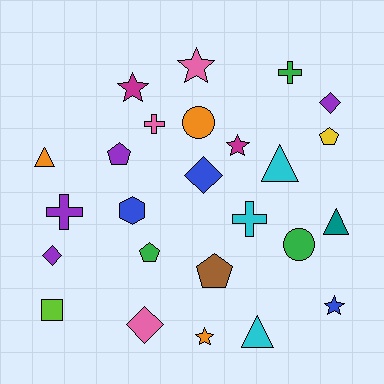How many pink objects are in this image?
There are 3 pink objects.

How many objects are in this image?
There are 25 objects.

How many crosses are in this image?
There are 4 crosses.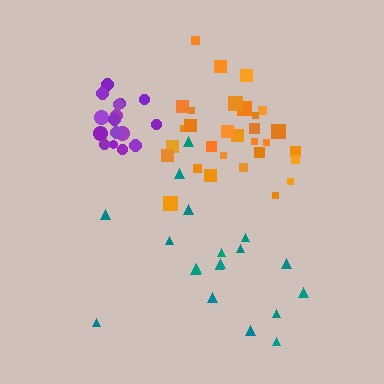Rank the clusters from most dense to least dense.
purple, orange, teal.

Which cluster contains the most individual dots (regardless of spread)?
Orange (30).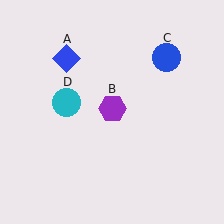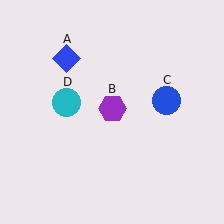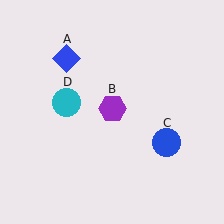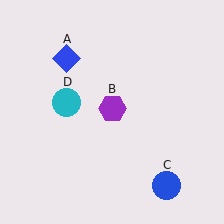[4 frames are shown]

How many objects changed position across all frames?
1 object changed position: blue circle (object C).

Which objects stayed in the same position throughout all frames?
Blue diamond (object A) and purple hexagon (object B) and cyan circle (object D) remained stationary.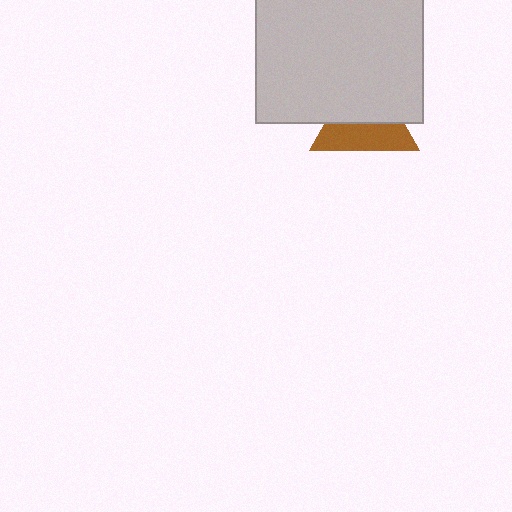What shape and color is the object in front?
The object in front is a light gray square.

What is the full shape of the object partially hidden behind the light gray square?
The partially hidden object is a brown triangle.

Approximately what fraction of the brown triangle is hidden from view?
Roughly 51% of the brown triangle is hidden behind the light gray square.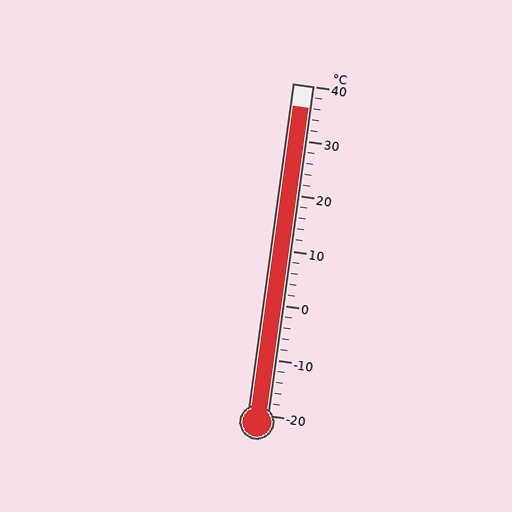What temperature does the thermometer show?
The thermometer shows approximately 36°C.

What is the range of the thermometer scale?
The thermometer scale ranges from -20°C to 40°C.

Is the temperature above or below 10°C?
The temperature is above 10°C.